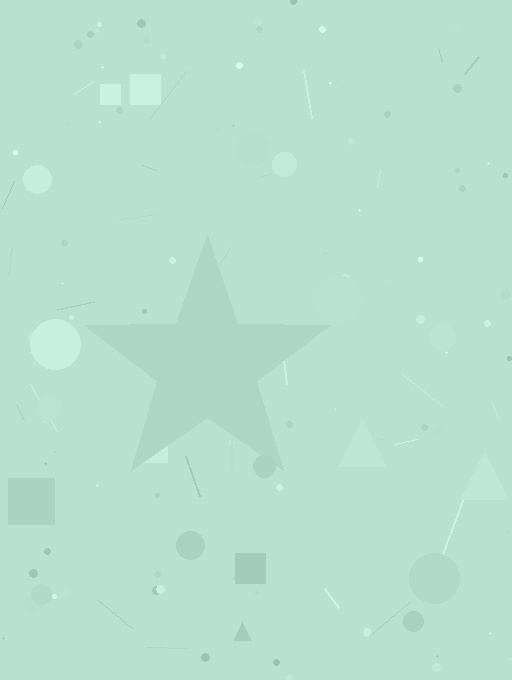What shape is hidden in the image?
A star is hidden in the image.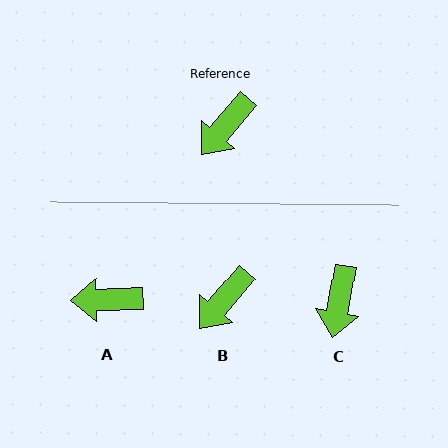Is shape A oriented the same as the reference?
No, it is off by about 48 degrees.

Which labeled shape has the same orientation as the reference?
B.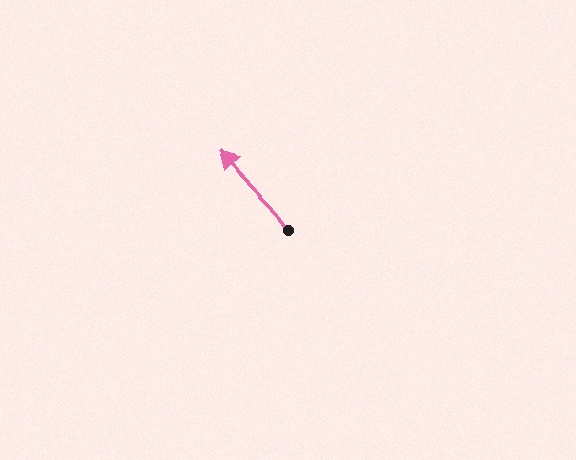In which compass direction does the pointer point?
Northwest.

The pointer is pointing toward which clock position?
Roughly 11 o'clock.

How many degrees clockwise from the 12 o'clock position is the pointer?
Approximately 318 degrees.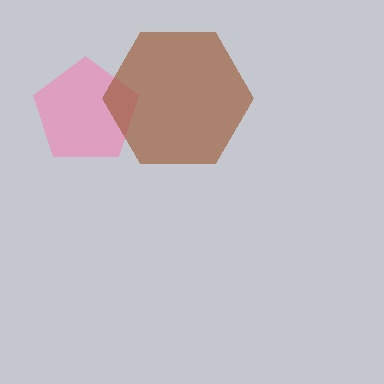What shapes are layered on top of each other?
The layered shapes are: a pink pentagon, a brown hexagon.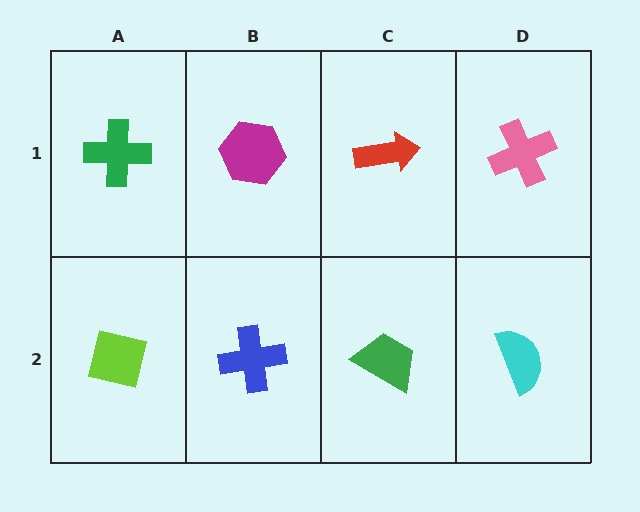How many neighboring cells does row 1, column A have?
2.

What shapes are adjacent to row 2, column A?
A green cross (row 1, column A), a blue cross (row 2, column B).